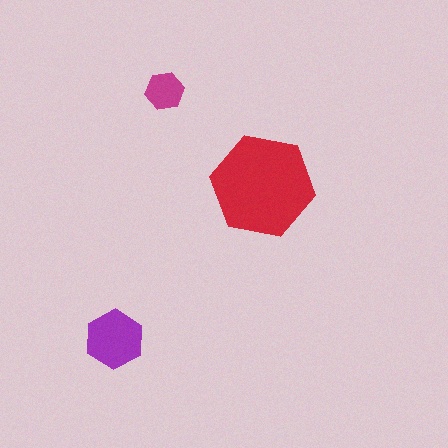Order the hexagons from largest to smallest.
the red one, the purple one, the magenta one.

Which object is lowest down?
The purple hexagon is bottommost.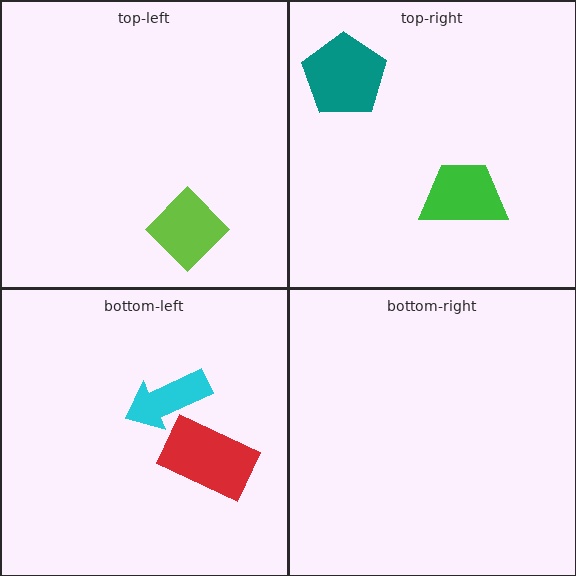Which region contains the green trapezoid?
The top-right region.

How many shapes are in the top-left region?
1.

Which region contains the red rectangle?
The bottom-left region.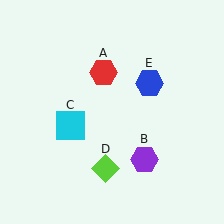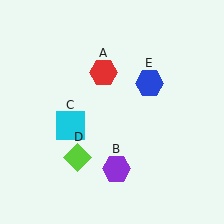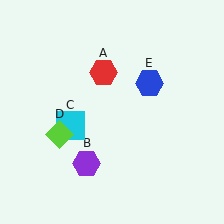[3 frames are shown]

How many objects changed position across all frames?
2 objects changed position: purple hexagon (object B), lime diamond (object D).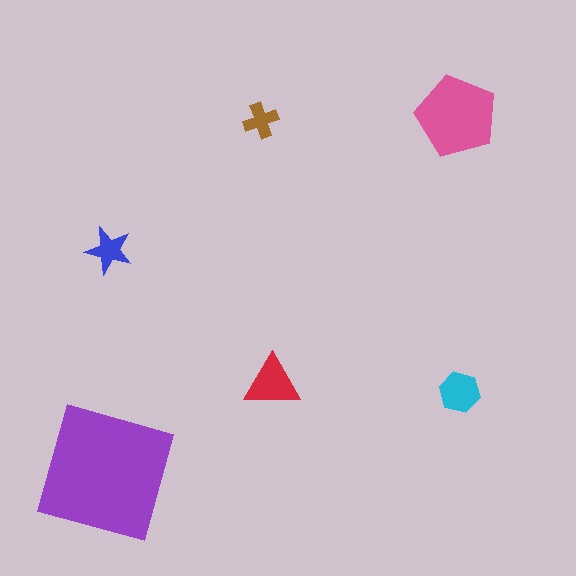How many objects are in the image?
There are 6 objects in the image.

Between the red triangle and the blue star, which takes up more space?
The red triangle.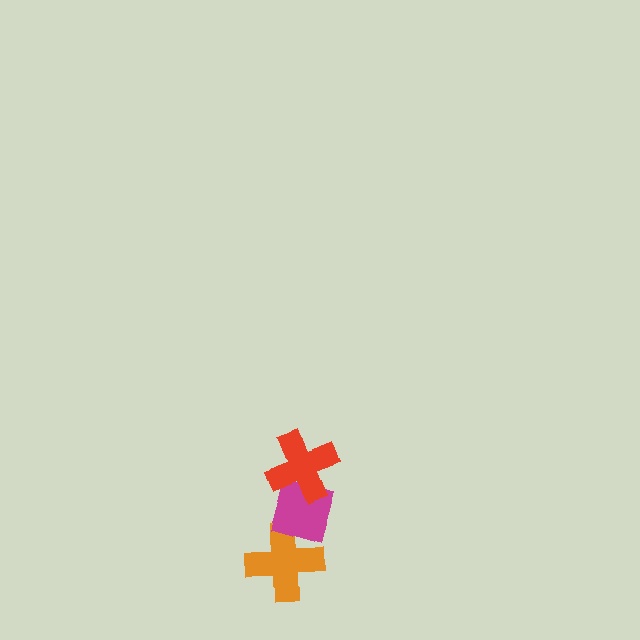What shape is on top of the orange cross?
The magenta diamond is on top of the orange cross.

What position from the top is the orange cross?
The orange cross is 3rd from the top.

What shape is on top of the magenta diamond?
The red cross is on top of the magenta diamond.